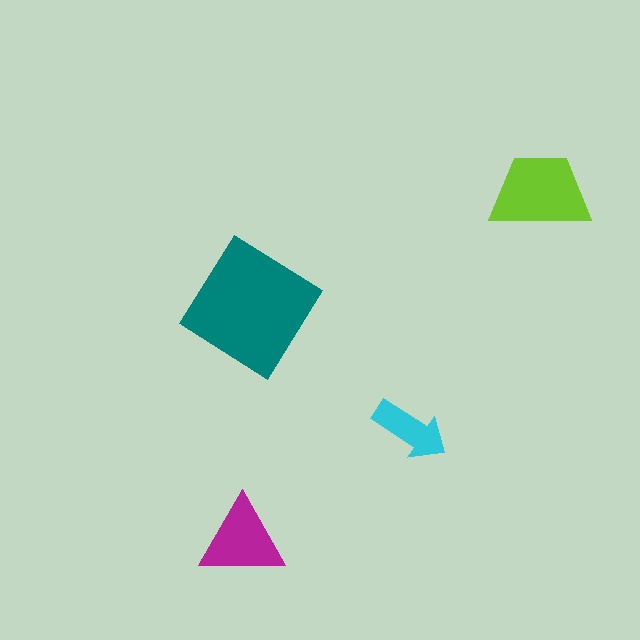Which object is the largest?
The teal diamond.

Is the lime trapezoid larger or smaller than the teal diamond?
Smaller.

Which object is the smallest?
The cyan arrow.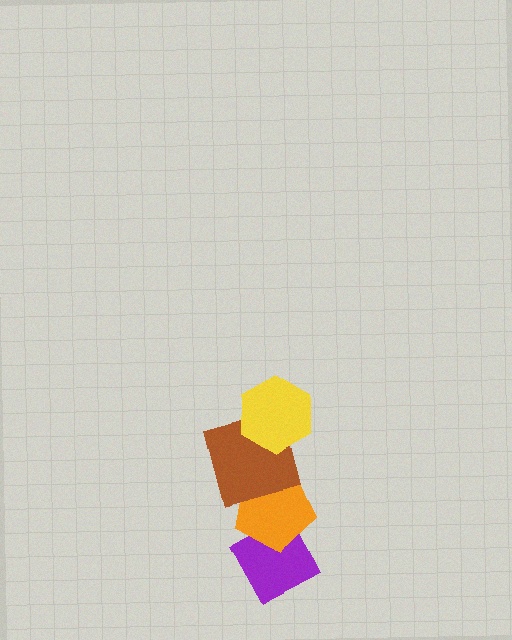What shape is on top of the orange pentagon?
The brown square is on top of the orange pentagon.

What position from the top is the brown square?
The brown square is 2nd from the top.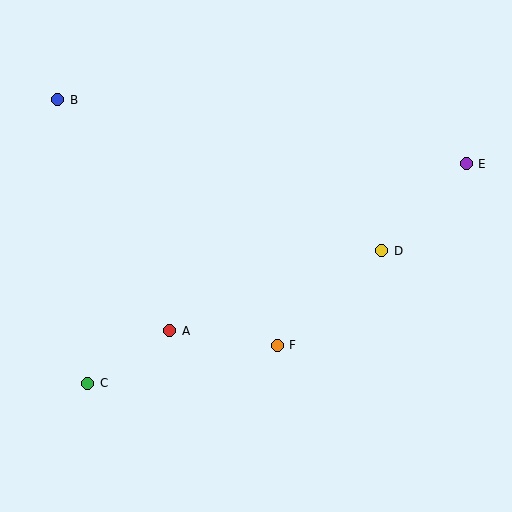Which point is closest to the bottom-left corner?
Point C is closest to the bottom-left corner.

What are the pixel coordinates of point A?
Point A is at (170, 331).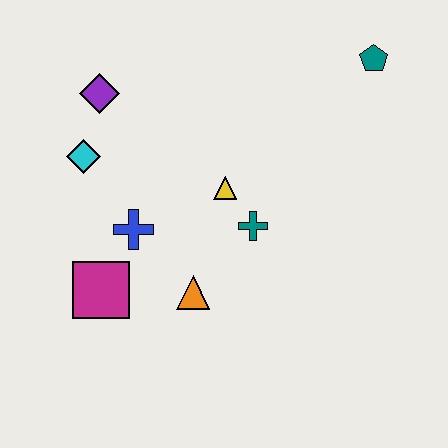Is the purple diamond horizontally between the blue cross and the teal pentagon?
No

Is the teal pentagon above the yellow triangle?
Yes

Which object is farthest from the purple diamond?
The teal pentagon is farthest from the purple diamond.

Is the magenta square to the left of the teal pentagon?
Yes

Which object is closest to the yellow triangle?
The teal cross is closest to the yellow triangle.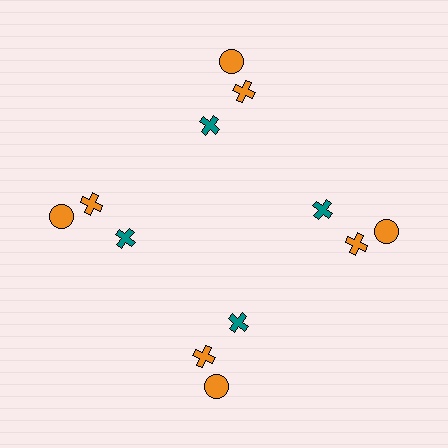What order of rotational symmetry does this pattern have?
This pattern has 4-fold rotational symmetry.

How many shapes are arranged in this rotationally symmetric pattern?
There are 12 shapes, arranged in 4 groups of 3.